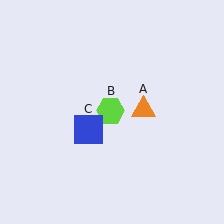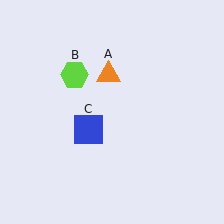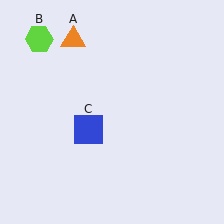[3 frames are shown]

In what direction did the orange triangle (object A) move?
The orange triangle (object A) moved up and to the left.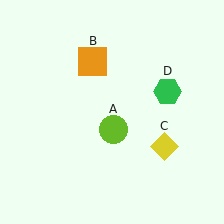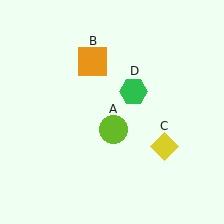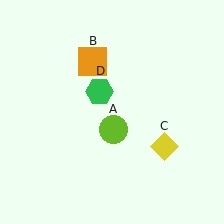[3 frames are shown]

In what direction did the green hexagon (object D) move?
The green hexagon (object D) moved left.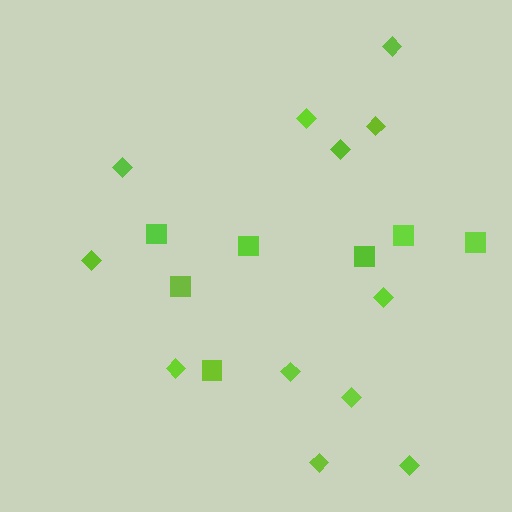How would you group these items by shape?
There are 2 groups: one group of squares (7) and one group of diamonds (12).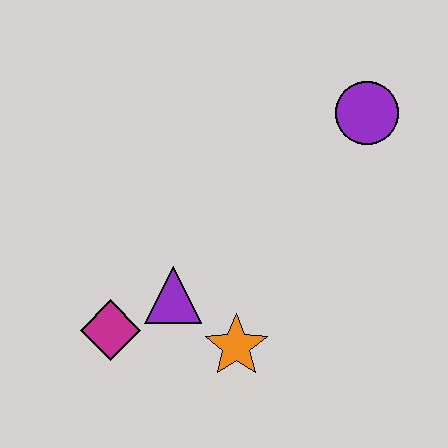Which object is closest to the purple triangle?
The magenta diamond is closest to the purple triangle.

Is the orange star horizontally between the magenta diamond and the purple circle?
Yes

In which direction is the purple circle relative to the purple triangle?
The purple circle is to the right of the purple triangle.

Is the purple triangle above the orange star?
Yes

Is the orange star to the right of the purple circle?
No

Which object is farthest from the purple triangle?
The purple circle is farthest from the purple triangle.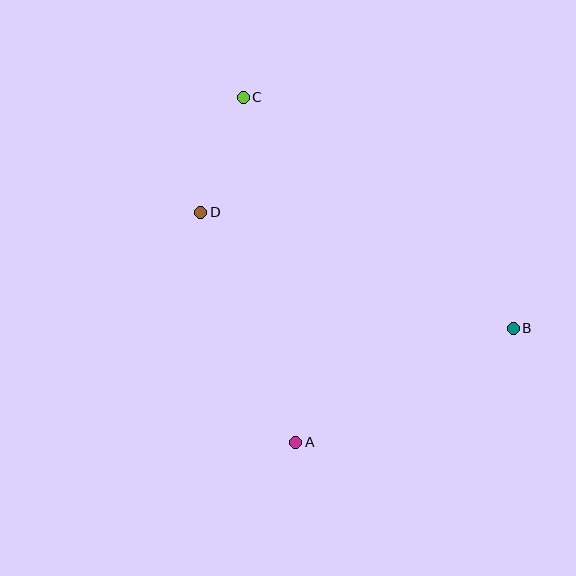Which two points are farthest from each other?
Points B and C are farthest from each other.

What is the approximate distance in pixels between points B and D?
The distance between B and D is approximately 333 pixels.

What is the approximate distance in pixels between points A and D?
The distance between A and D is approximately 249 pixels.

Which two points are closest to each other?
Points C and D are closest to each other.